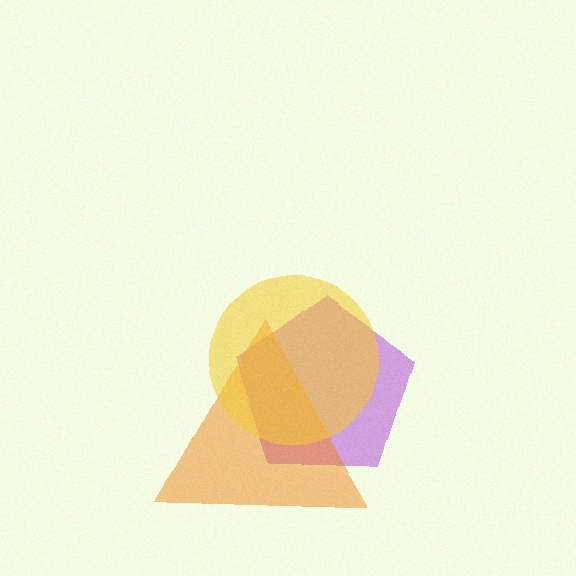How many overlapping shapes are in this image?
There are 3 overlapping shapes in the image.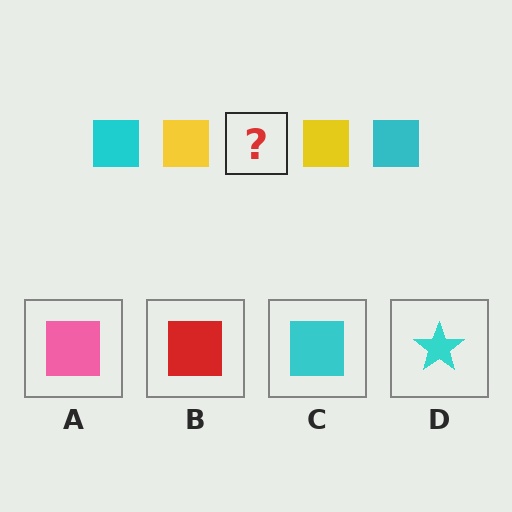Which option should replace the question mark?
Option C.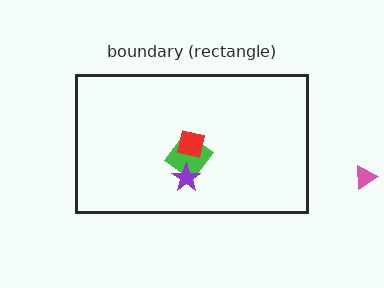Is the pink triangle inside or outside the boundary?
Outside.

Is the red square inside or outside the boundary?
Inside.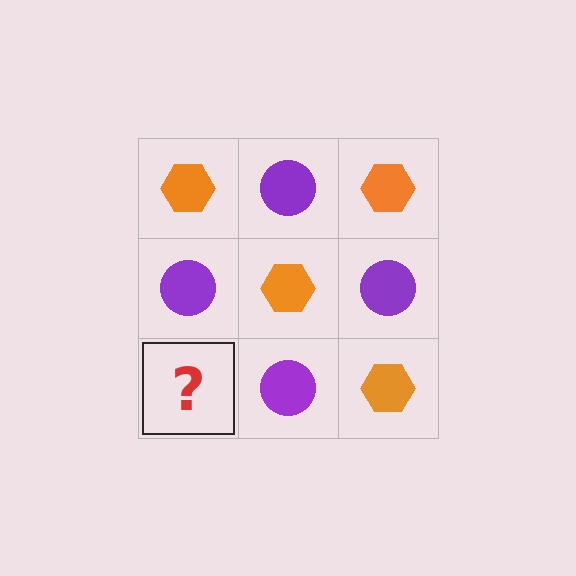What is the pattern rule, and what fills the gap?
The rule is that it alternates orange hexagon and purple circle in a checkerboard pattern. The gap should be filled with an orange hexagon.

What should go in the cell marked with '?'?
The missing cell should contain an orange hexagon.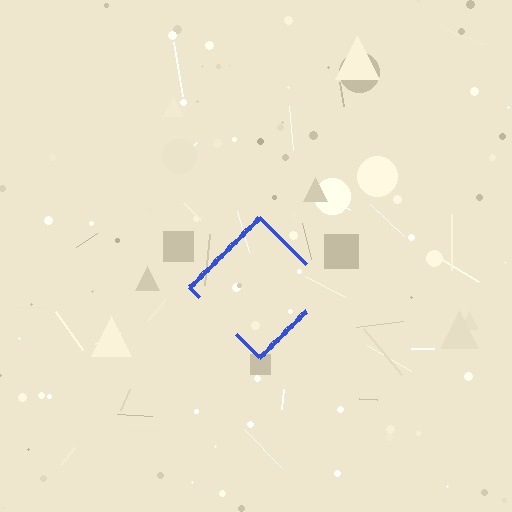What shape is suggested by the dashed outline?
The dashed outline suggests a diamond.